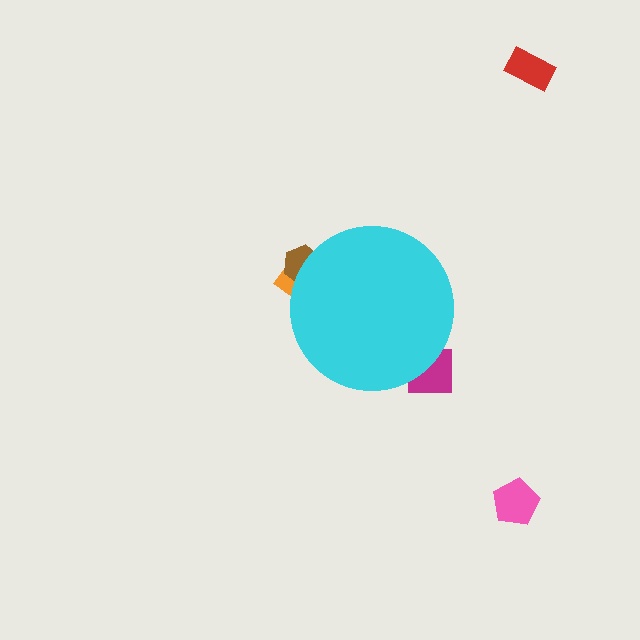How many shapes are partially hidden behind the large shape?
3 shapes are partially hidden.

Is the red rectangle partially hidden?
No, the red rectangle is fully visible.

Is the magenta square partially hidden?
Yes, the magenta square is partially hidden behind the cyan circle.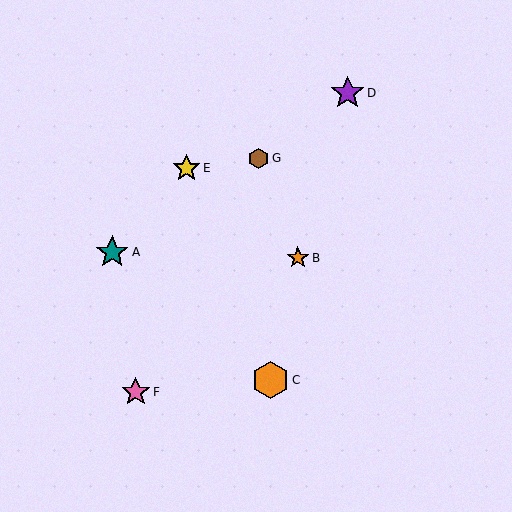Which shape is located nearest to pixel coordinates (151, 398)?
The pink star (labeled F) at (136, 392) is nearest to that location.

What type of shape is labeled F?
Shape F is a pink star.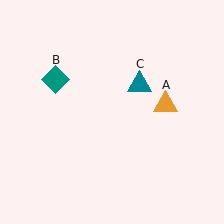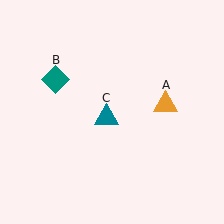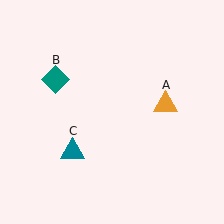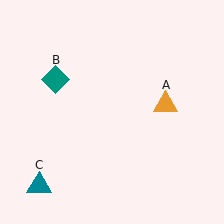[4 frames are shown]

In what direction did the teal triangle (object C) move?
The teal triangle (object C) moved down and to the left.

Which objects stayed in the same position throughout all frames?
Orange triangle (object A) and teal diamond (object B) remained stationary.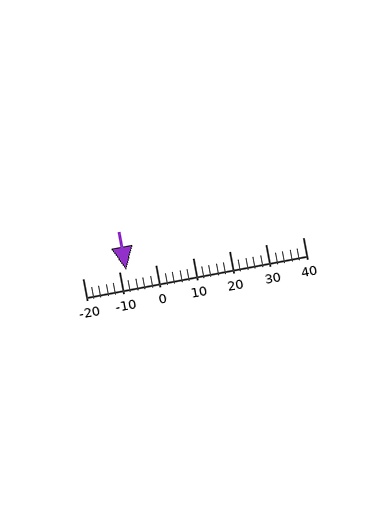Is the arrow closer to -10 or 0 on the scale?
The arrow is closer to -10.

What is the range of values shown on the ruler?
The ruler shows values from -20 to 40.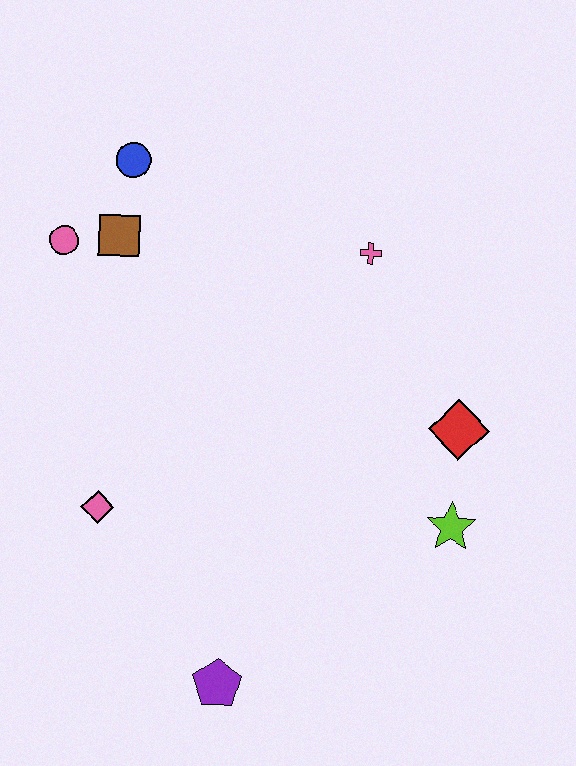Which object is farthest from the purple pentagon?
The blue circle is farthest from the purple pentagon.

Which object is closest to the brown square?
The pink circle is closest to the brown square.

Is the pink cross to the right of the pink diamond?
Yes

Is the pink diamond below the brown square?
Yes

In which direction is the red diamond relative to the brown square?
The red diamond is to the right of the brown square.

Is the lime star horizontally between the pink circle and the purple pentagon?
No